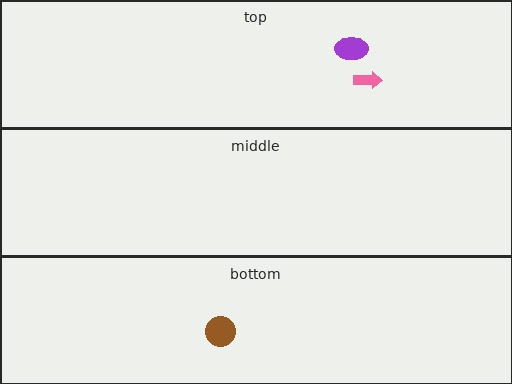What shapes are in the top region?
The purple ellipse, the pink arrow.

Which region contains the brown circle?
The bottom region.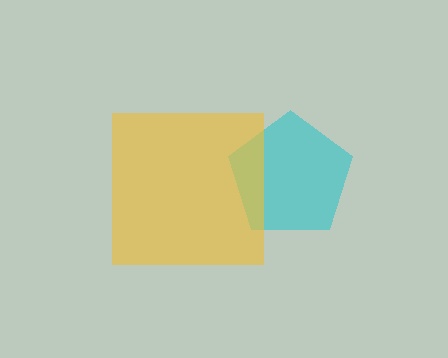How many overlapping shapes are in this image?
There are 2 overlapping shapes in the image.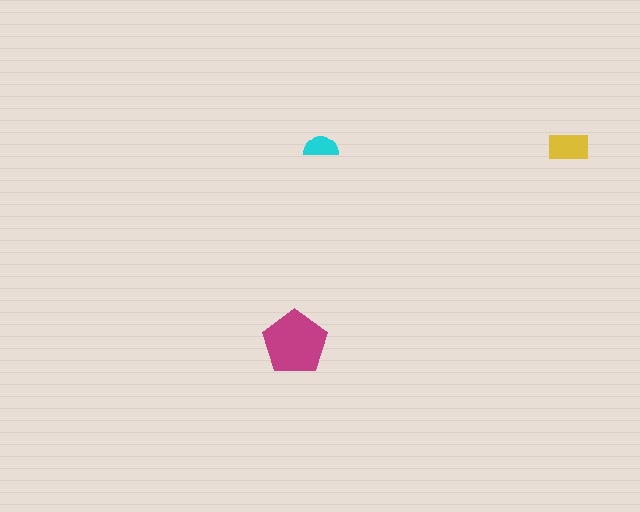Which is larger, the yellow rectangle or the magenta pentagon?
The magenta pentagon.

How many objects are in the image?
There are 3 objects in the image.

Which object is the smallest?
The cyan semicircle.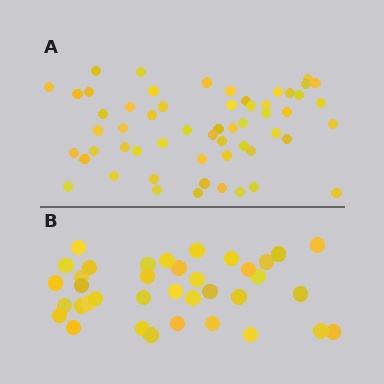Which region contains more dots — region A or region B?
Region A (the top region) has more dots.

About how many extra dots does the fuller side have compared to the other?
Region A has approximately 20 more dots than region B.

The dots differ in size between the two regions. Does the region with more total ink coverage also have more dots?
No. Region B has more total ink coverage because its dots are larger, but region A actually contains more individual dots. Total area can be misleading — the number of items is what matters here.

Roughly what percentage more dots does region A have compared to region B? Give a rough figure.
About 50% more.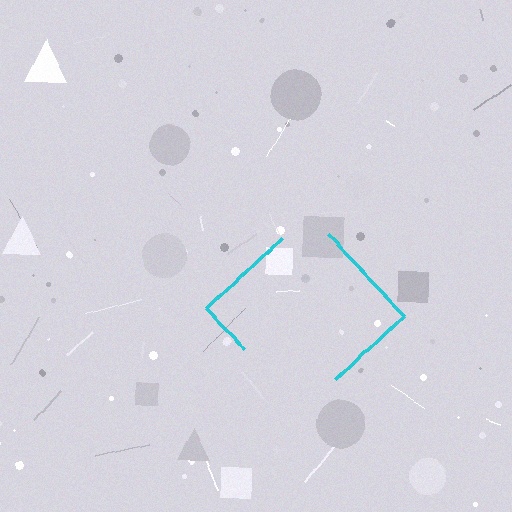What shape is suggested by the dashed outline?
The dashed outline suggests a diamond.